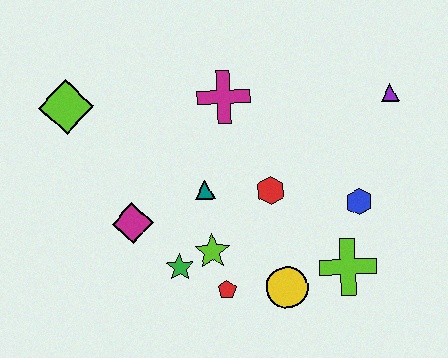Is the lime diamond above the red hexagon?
Yes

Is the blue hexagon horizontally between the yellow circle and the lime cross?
No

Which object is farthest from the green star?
The purple triangle is farthest from the green star.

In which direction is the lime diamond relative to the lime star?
The lime diamond is above the lime star.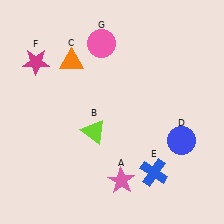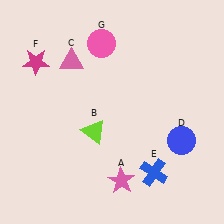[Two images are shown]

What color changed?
The triangle (C) changed from orange in Image 1 to pink in Image 2.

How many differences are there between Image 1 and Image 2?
There is 1 difference between the two images.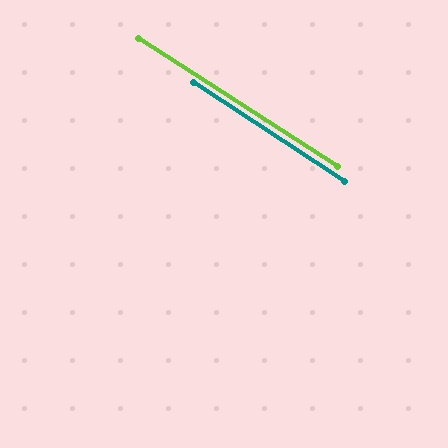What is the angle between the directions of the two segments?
Approximately 0 degrees.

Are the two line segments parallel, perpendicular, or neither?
Parallel — their directions differ by only 0.4°.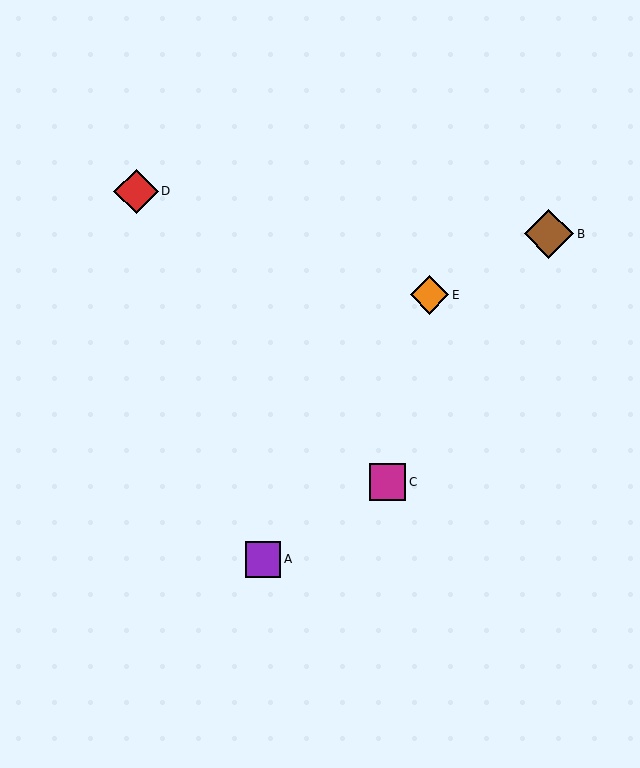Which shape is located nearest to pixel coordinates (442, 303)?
The orange diamond (labeled E) at (430, 295) is nearest to that location.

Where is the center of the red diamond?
The center of the red diamond is at (136, 191).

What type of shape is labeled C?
Shape C is a magenta square.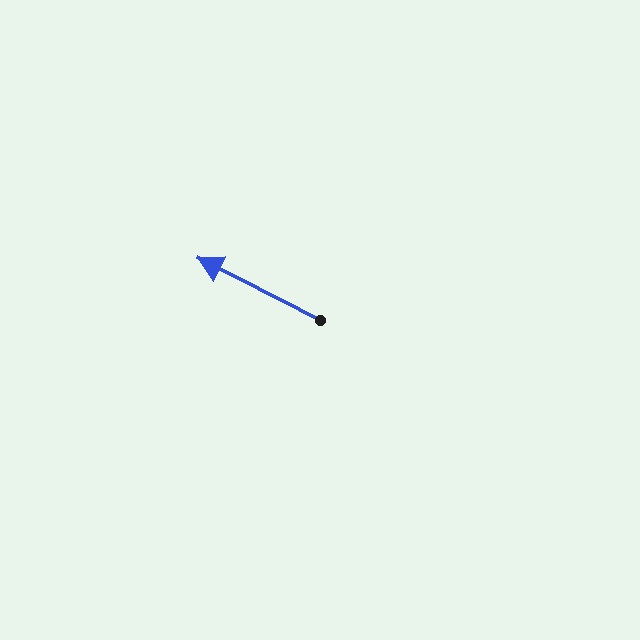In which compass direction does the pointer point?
Northwest.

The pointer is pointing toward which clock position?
Roughly 10 o'clock.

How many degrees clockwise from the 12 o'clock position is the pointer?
Approximately 297 degrees.